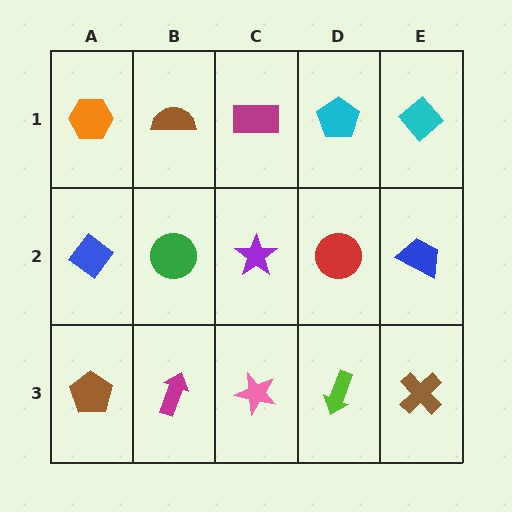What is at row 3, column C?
A pink star.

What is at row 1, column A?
An orange hexagon.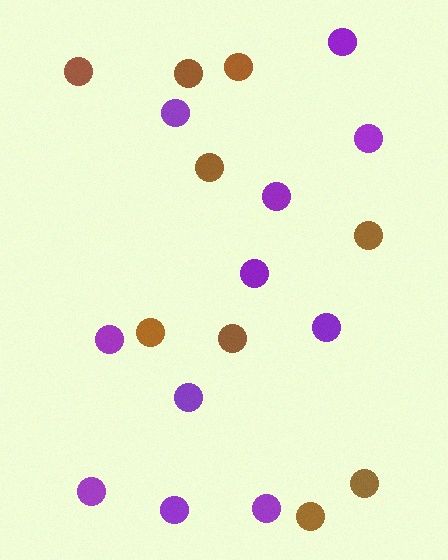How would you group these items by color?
There are 2 groups: one group of purple circles (11) and one group of brown circles (9).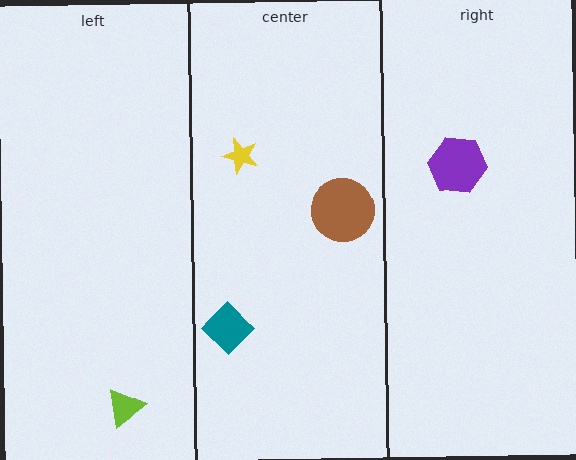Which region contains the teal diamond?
The center region.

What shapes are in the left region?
The lime triangle.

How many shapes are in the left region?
1.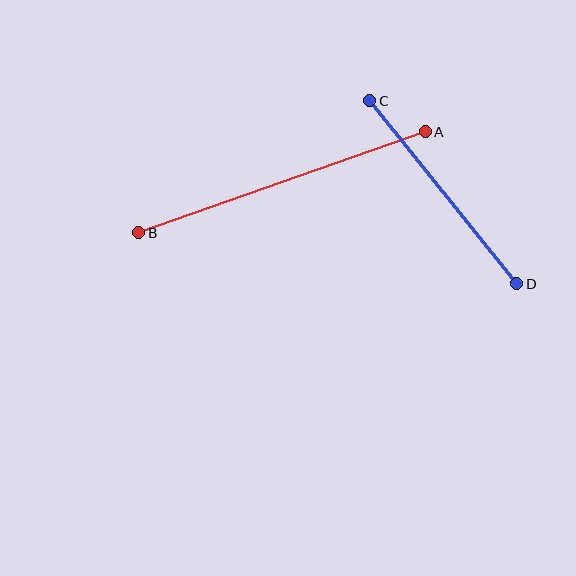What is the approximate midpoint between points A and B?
The midpoint is at approximately (282, 182) pixels.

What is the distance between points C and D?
The distance is approximately 235 pixels.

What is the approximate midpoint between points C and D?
The midpoint is at approximately (443, 192) pixels.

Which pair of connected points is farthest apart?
Points A and B are farthest apart.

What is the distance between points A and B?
The distance is approximately 304 pixels.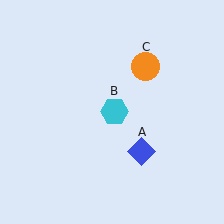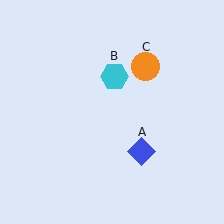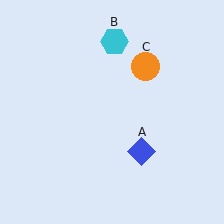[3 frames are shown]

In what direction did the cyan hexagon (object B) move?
The cyan hexagon (object B) moved up.